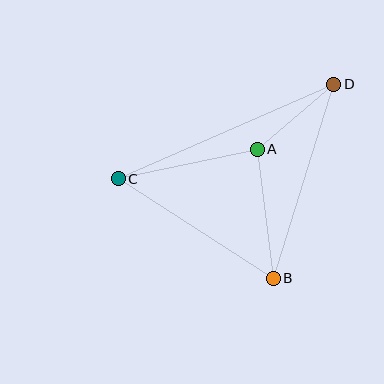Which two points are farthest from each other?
Points C and D are farthest from each other.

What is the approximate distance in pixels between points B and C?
The distance between B and C is approximately 184 pixels.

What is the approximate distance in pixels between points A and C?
The distance between A and C is approximately 142 pixels.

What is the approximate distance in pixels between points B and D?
The distance between B and D is approximately 203 pixels.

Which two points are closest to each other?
Points A and D are closest to each other.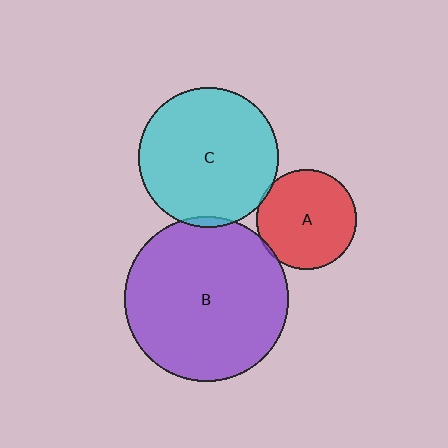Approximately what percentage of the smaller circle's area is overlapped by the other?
Approximately 5%.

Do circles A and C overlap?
Yes.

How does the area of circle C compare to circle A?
Approximately 1.9 times.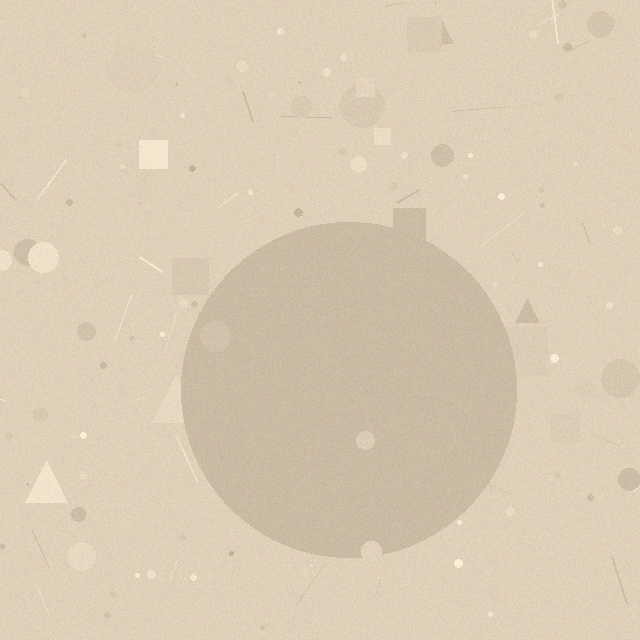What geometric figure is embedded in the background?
A circle is embedded in the background.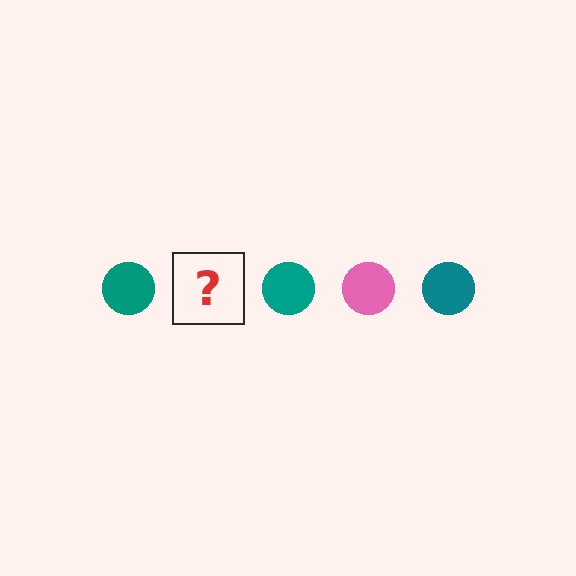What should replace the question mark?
The question mark should be replaced with a pink circle.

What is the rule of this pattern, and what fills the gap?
The rule is that the pattern cycles through teal, pink circles. The gap should be filled with a pink circle.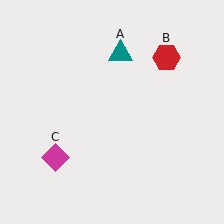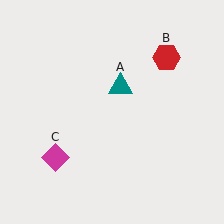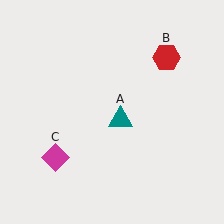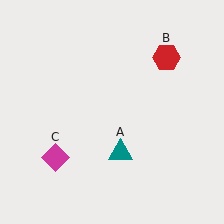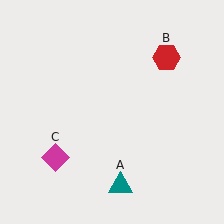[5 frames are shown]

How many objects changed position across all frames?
1 object changed position: teal triangle (object A).